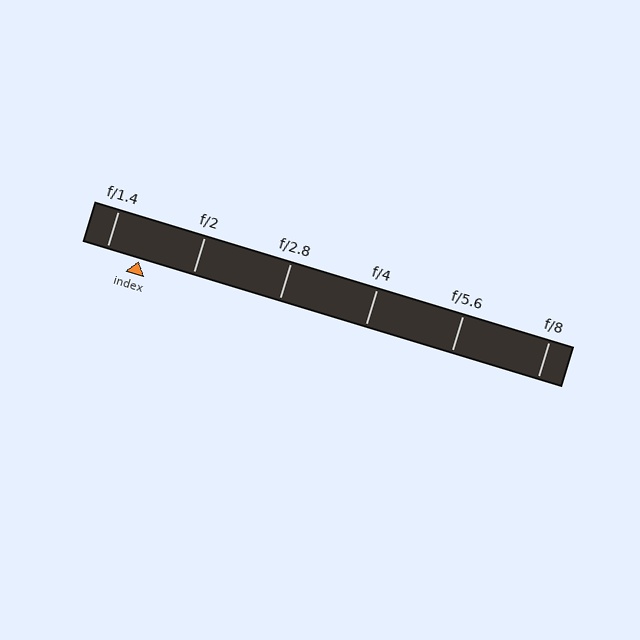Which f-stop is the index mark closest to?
The index mark is closest to f/1.4.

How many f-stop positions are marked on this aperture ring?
There are 6 f-stop positions marked.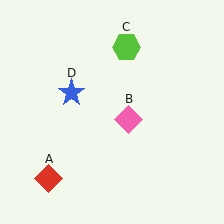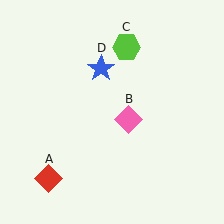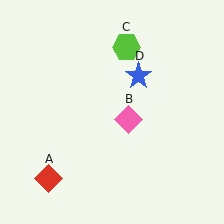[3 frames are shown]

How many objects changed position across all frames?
1 object changed position: blue star (object D).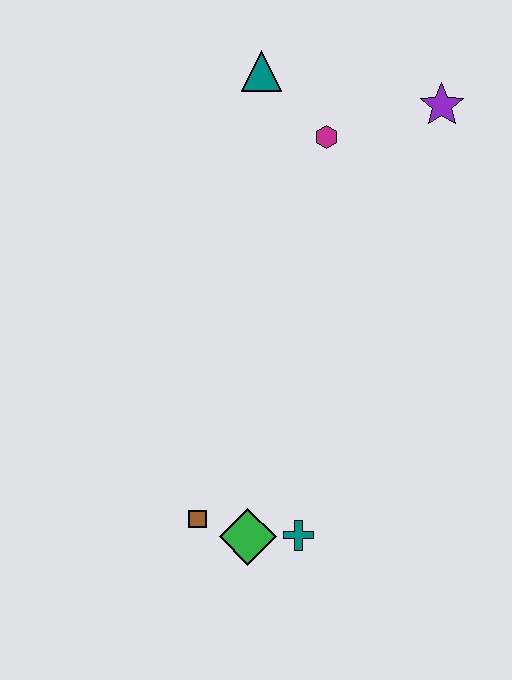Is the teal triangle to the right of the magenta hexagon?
No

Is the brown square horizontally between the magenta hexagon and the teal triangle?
No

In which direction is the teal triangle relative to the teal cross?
The teal triangle is above the teal cross.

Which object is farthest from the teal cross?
The teal triangle is farthest from the teal cross.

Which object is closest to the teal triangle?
The magenta hexagon is closest to the teal triangle.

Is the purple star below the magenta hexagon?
No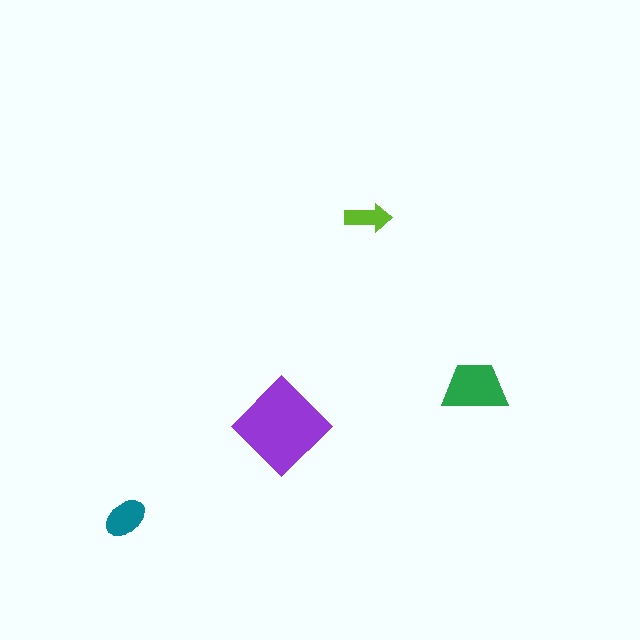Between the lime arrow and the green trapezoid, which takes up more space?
The green trapezoid.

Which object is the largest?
The purple diamond.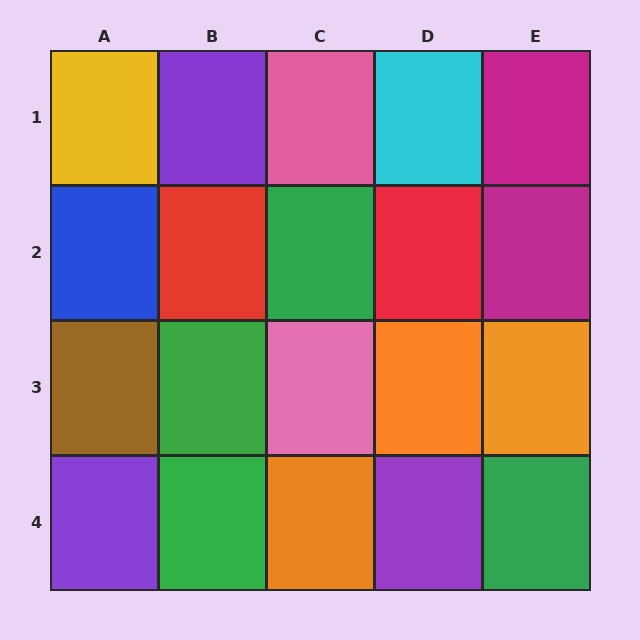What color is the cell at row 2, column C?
Green.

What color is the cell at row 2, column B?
Red.